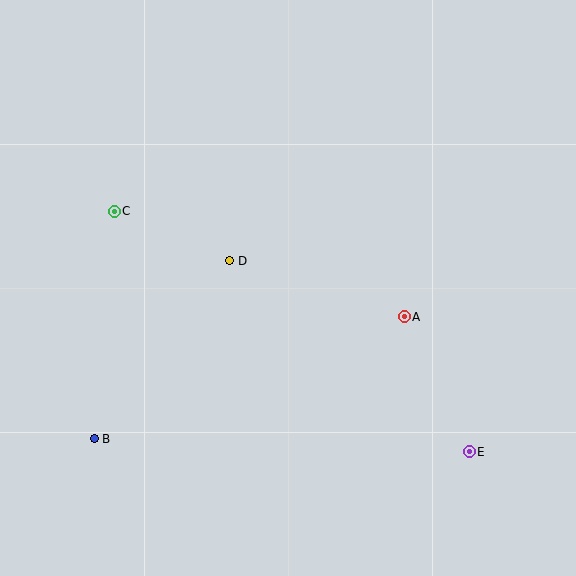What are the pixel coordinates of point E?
Point E is at (469, 452).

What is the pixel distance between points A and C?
The distance between A and C is 308 pixels.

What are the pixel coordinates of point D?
Point D is at (230, 261).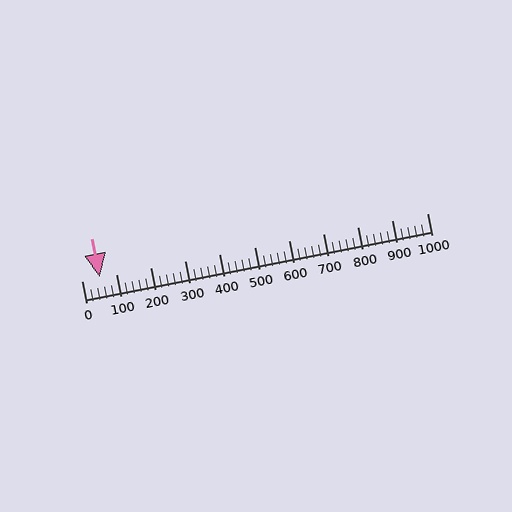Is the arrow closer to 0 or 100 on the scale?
The arrow is closer to 100.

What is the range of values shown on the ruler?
The ruler shows values from 0 to 1000.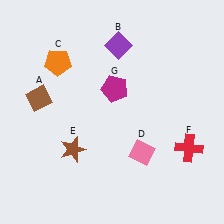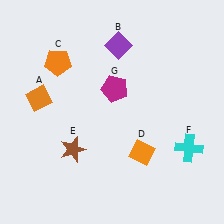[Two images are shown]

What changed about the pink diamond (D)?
In Image 1, D is pink. In Image 2, it changed to orange.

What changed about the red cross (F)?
In Image 1, F is red. In Image 2, it changed to cyan.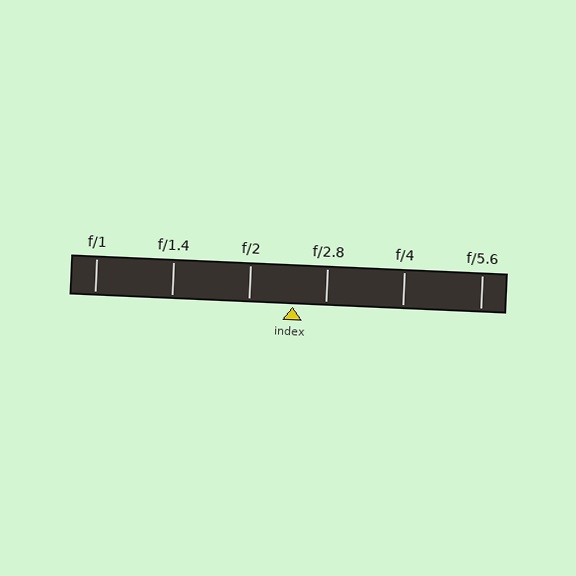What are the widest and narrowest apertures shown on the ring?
The widest aperture shown is f/1 and the narrowest is f/5.6.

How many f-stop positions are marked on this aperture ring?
There are 6 f-stop positions marked.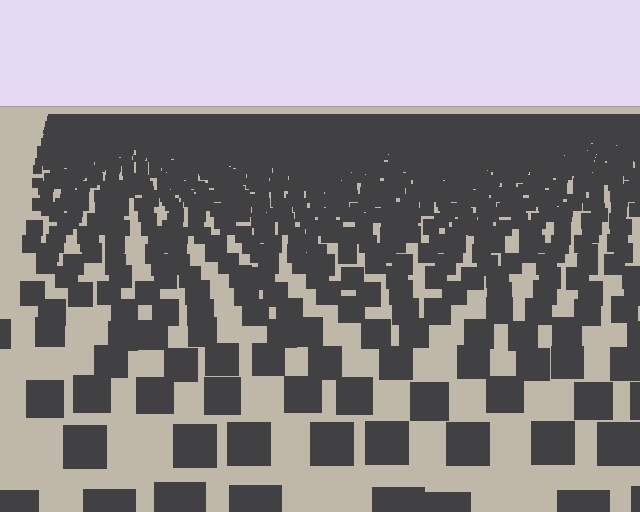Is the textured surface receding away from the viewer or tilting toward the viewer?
The surface is receding away from the viewer. Texture elements get smaller and denser toward the top.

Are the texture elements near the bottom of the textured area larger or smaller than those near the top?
Larger. Near the bottom, elements are closer to the viewer and appear at a bigger on-screen size.